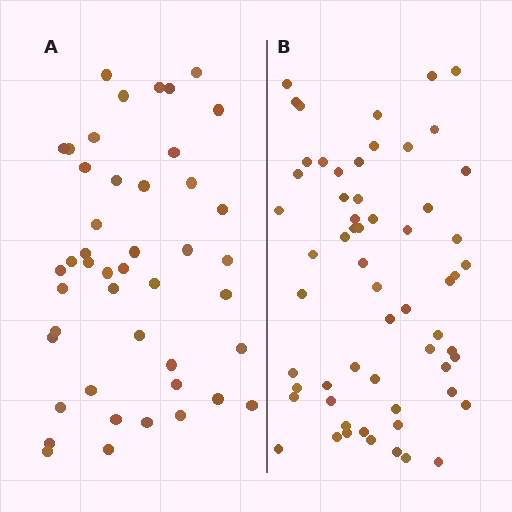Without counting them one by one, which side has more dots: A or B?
Region B (the right region) has more dots.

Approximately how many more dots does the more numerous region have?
Region B has approximately 15 more dots than region A.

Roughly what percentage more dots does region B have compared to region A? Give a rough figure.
About 35% more.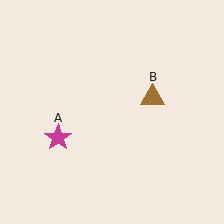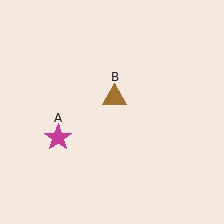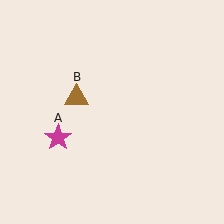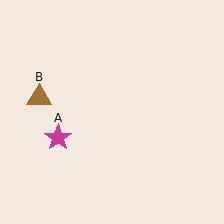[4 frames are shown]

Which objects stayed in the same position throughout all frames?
Magenta star (object A) remained stationary.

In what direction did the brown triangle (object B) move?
The brown triangle (object B) moved left.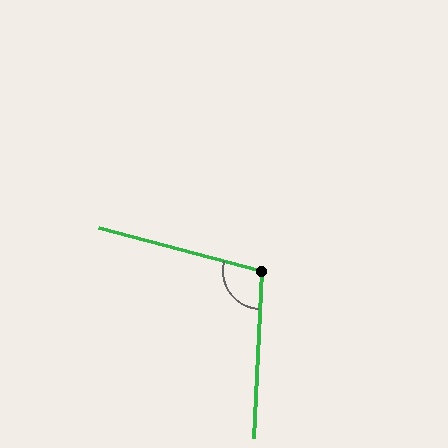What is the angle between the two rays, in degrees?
Approximately 102 degrees.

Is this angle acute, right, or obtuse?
It is obtuse.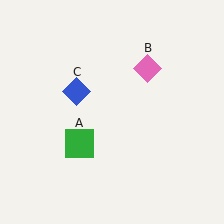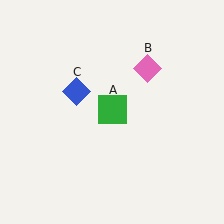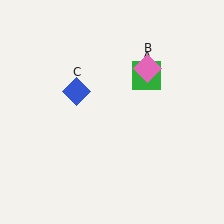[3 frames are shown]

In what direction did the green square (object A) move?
The green square (object A) moved up and to the right.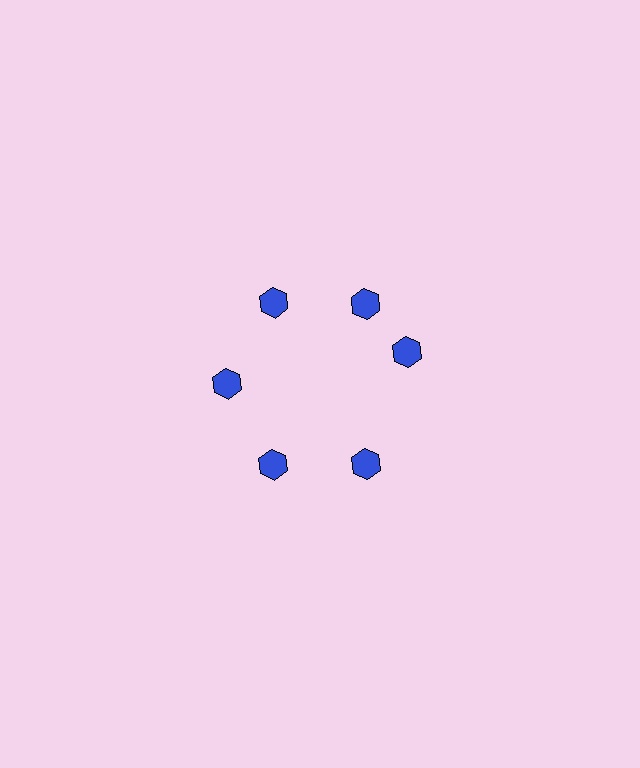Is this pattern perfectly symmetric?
No. The 6 blue hexagons are arranged in a ring, but one element near the 3 o'clock position is rotated out of alignment along the ring, breaking the 6-fold rotational symmetry.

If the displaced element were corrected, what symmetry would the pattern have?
It would have 6-fold rotational symmetry — the pattern would map onto itself every 60 degrees.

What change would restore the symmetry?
The symmetry would be restored by rotating it back into even spacing with its neighbors so that all 6 hexagons sit at equal angles and equal distance from the center.